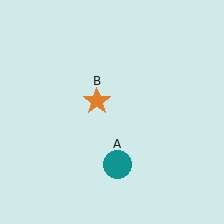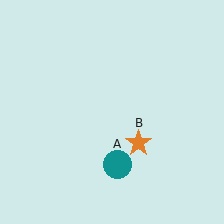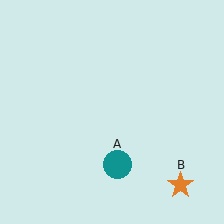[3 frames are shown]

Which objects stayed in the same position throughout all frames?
Teal circle (object A) remained stationary.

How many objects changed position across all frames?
1 object changed position: orange star (object B).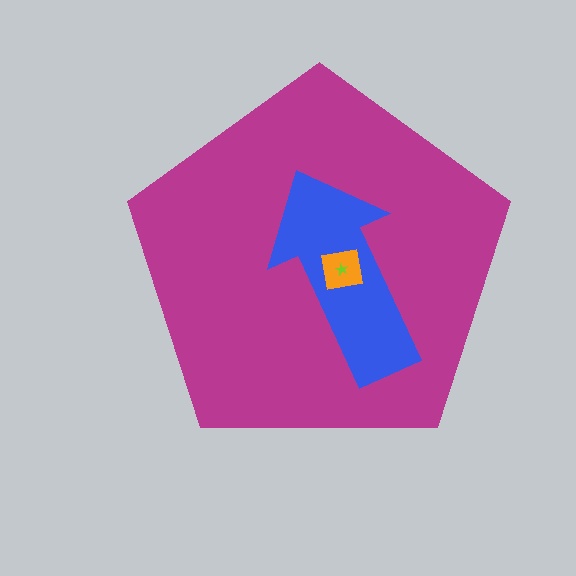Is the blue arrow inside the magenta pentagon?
Yes.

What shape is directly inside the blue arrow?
The orange square.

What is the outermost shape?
The magenta pentagon.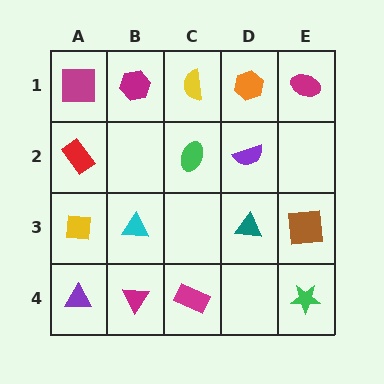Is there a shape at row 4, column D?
No, that cell is empty.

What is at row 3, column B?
A cyan triangle.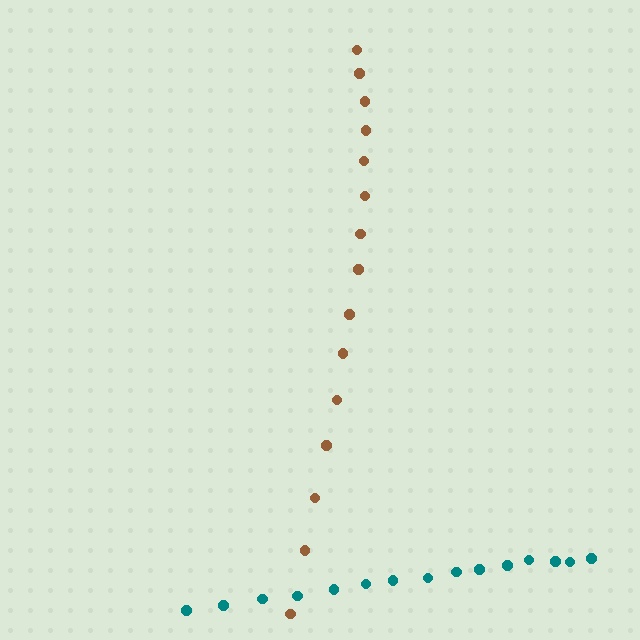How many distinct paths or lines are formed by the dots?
There are 2 distinct paths.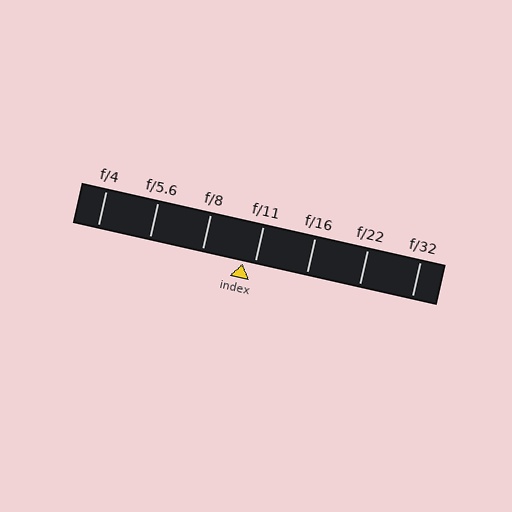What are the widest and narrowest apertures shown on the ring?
The widest aperture shown is f/4 and the narrowest is f/32.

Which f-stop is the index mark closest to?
The index mark is closest to f/11.